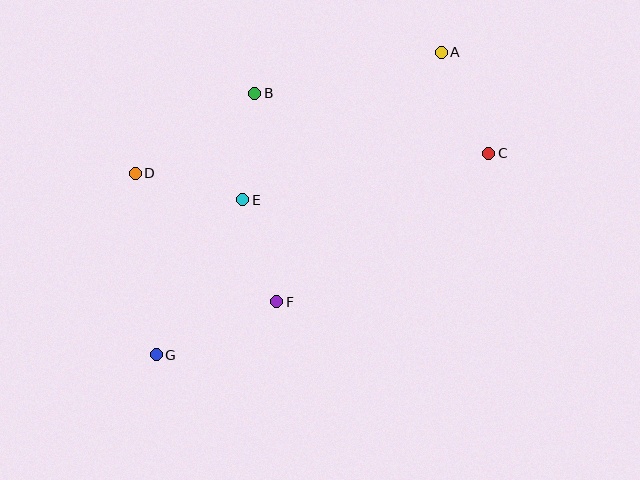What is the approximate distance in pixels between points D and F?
The distance between D and F is approximately 191 pixels.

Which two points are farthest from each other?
Points A and G are farthest from each other.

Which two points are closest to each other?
Points B and E are closest to each other.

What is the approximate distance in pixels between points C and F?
The distance between C and F is approximately 259 pixels.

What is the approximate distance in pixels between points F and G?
The distance between F and G is approximately 131 pixels.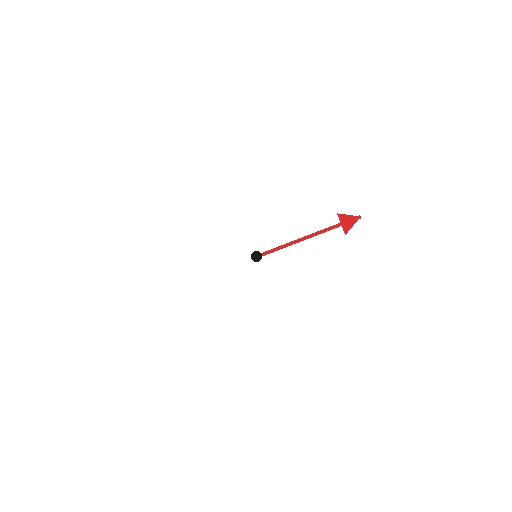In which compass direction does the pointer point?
East.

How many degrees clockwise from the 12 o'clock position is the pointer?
Approximately 69 degrees.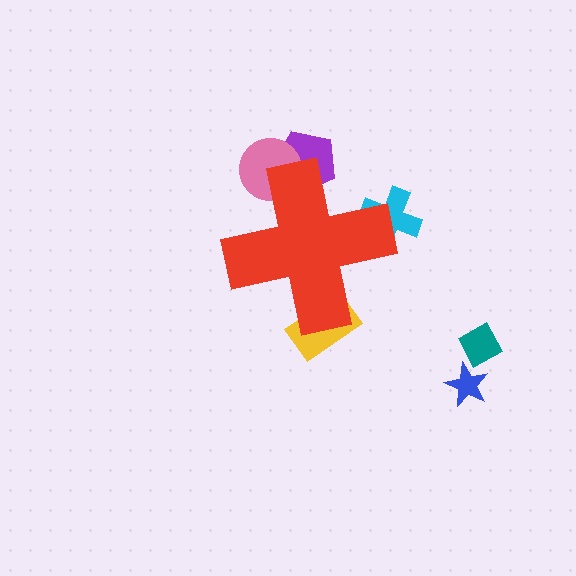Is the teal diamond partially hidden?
No, the teal diamond is fully visible.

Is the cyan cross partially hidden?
Yes, the cyan cross is partially hidden behind the red cross.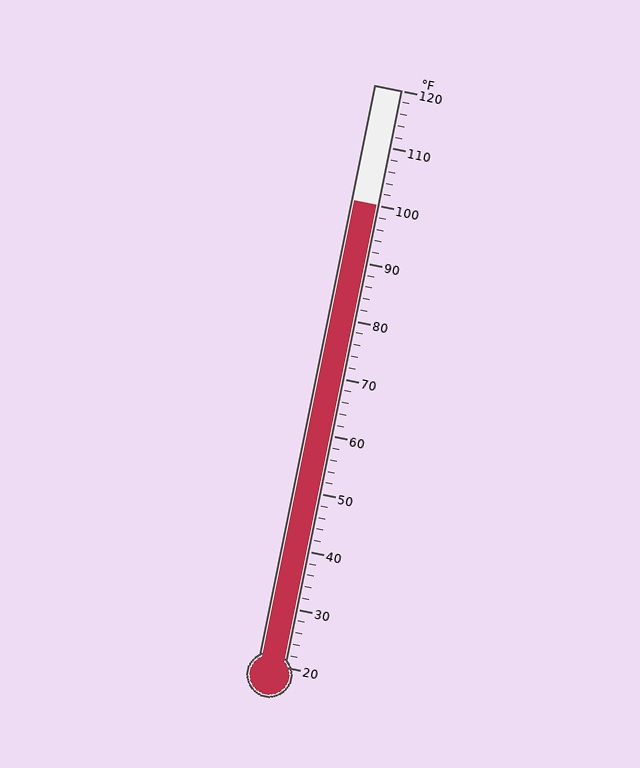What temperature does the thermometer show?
The thermometer shows approximately 100°F.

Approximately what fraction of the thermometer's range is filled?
The thermometer is filled to approximately 80% of its range.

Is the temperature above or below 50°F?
The temperature is above 50°F.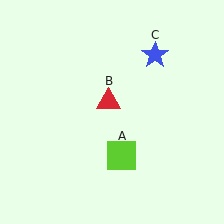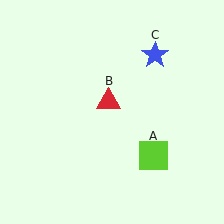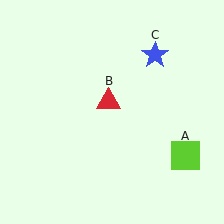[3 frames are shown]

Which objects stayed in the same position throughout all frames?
Red triangle (object B) and blue star (object C) remained stationary.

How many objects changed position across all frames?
1 object changed position: lime square (object A).